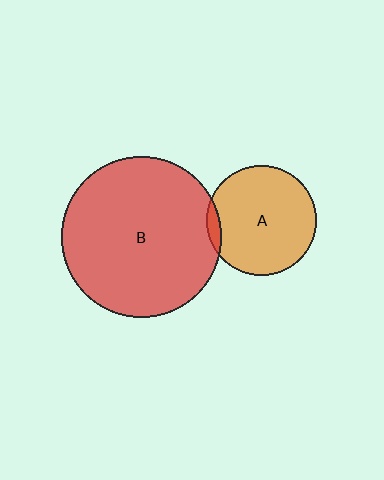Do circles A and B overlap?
Yes.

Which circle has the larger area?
Circle B (red).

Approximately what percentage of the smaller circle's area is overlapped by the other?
Approximately 5%.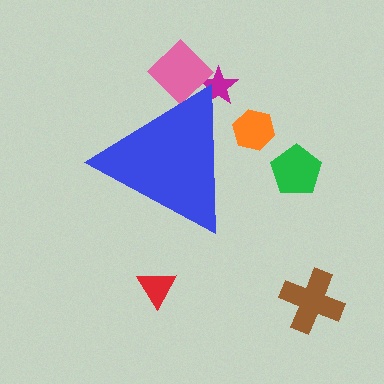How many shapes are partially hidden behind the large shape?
3 shapes are partially hidden.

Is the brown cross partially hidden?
No, the brown cross is fully visible.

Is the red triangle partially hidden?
No, the red triangle is fully visible.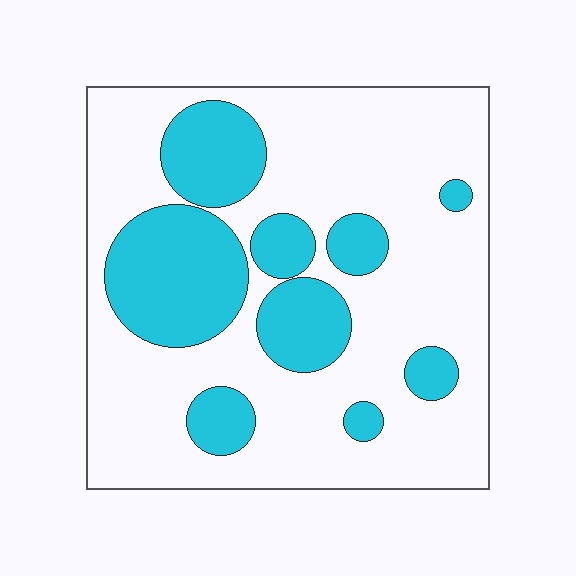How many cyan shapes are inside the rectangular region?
9.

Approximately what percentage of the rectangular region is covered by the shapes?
Approximately 30%.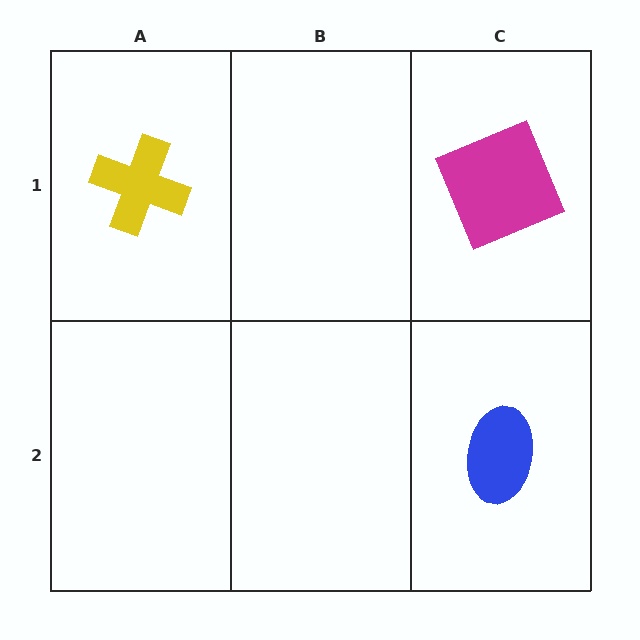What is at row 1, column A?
A yellow cross.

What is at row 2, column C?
A blue ellipse.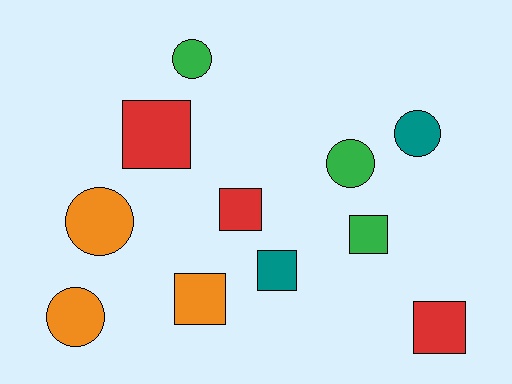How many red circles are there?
There are no red circles.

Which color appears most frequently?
Orange, with 3 objects.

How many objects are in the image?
There are 11 objects.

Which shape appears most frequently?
Square, with 6 objects.